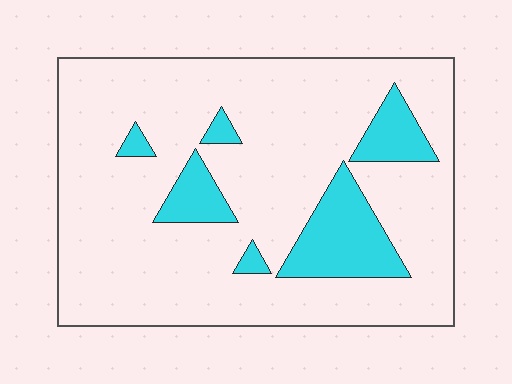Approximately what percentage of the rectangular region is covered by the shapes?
Approximately 15%.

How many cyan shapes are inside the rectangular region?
6.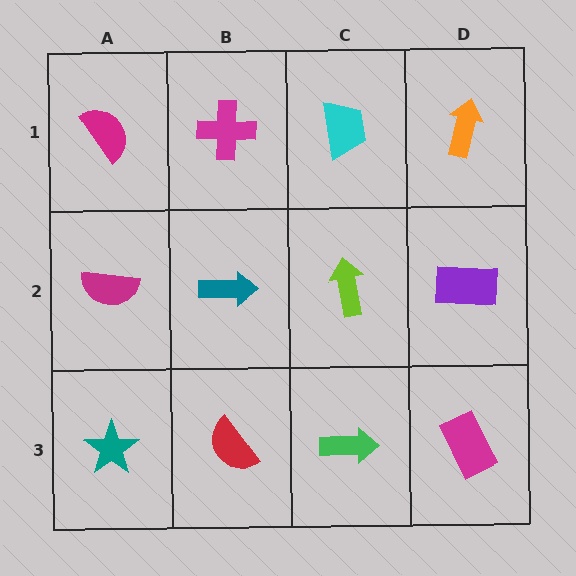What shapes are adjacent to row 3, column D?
A purple rectangle (row 2, column D), a green arrow (row 3, column C).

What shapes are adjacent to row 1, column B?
A teal arrow (row 2, column B), a magenta semicircle (row 1, column A), a cyan trapezoid (row 1, column C).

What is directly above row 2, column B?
A magenta cross.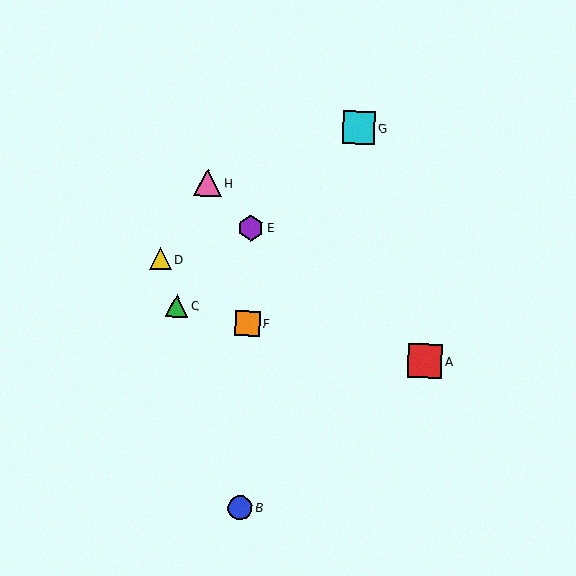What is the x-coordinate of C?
Object C is at x≈177.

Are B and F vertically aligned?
Yes, both are at x≈240.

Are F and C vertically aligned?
No, F is at x≈248 and C is at x≈177.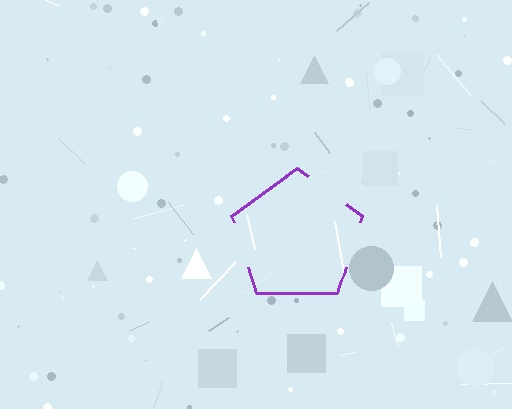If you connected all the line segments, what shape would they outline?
They would outline a pentagon.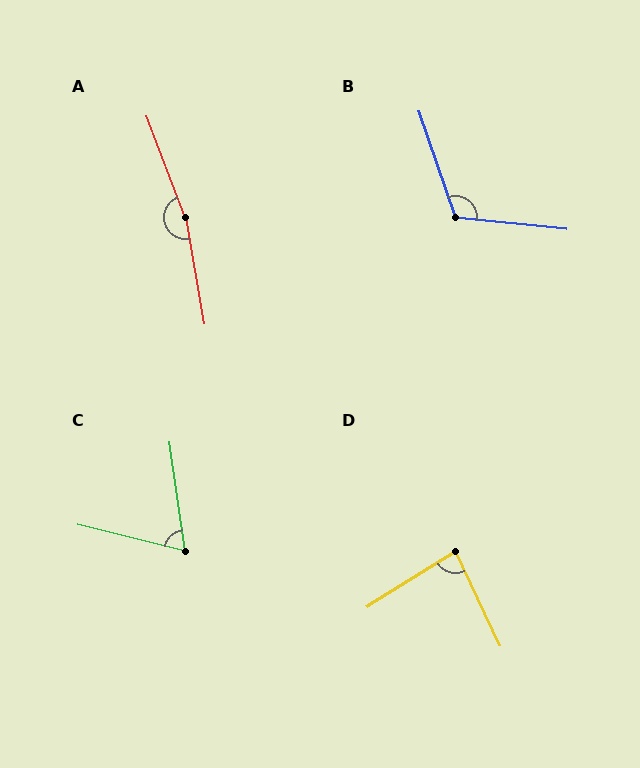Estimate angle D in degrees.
Approximately 83 degrees.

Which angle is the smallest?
C, at approximately 68 degrees.